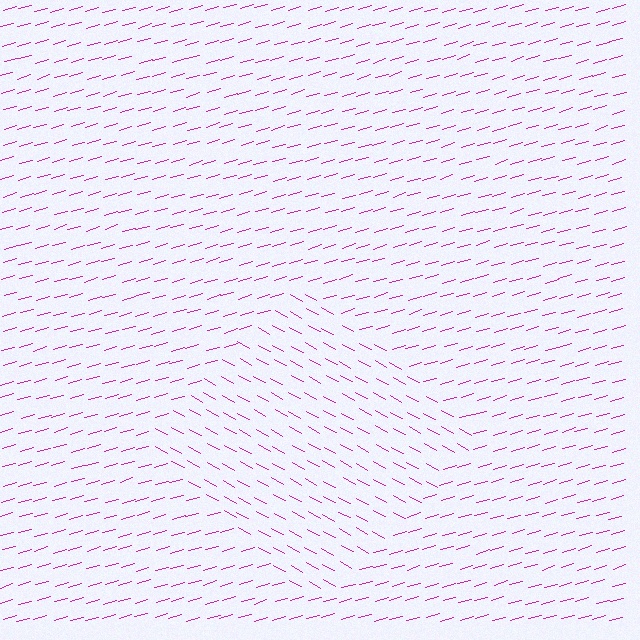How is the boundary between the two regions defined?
The boundary is defined purely by a change in line orientation (approximately 45 degrees difference). All lines are the same color and thickness.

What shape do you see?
I see a diamond.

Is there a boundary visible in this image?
Yes, there is a texture boundary formed by a change in line orientation.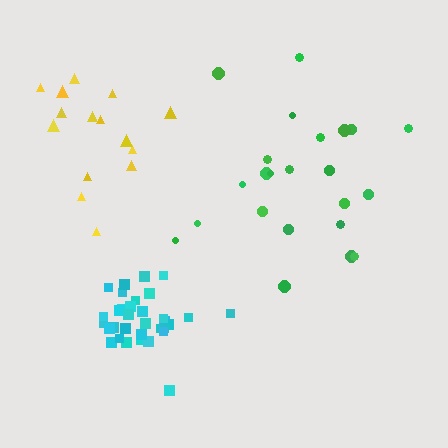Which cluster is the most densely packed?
Cyan.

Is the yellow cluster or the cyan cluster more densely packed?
Cyan.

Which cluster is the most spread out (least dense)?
Green.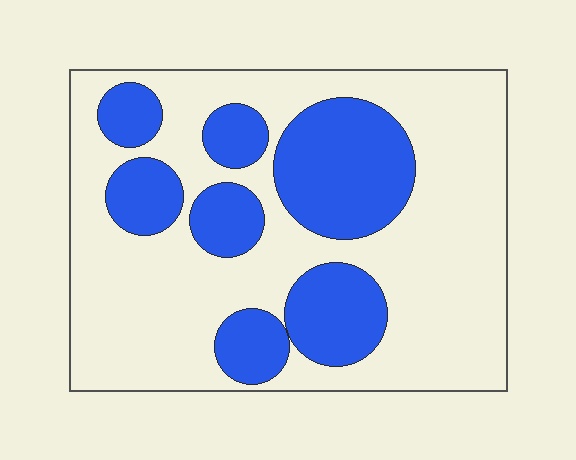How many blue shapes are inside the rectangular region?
7.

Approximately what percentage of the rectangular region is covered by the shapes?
Approximately 30%.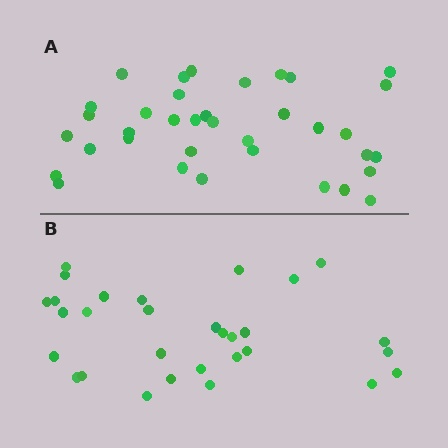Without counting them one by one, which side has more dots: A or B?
Region A (the top region) has more dots.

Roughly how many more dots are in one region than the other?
Region A has about 6 more dots than region B.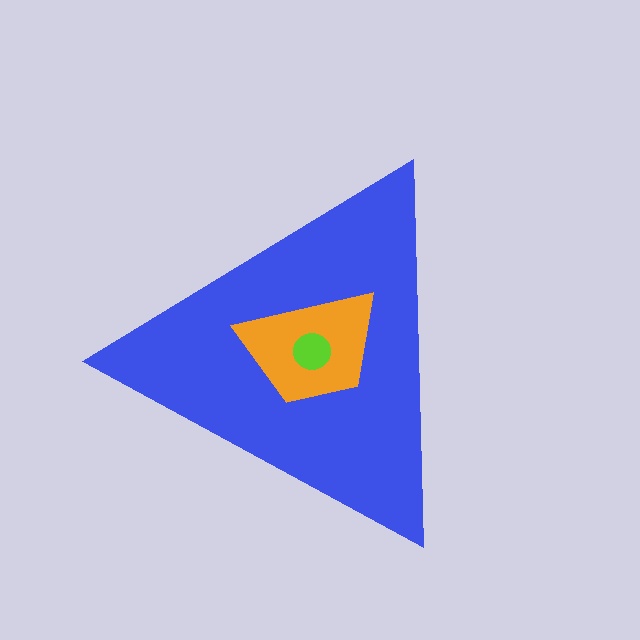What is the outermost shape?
The blue triangle.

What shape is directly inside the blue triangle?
The orange trapezoid.